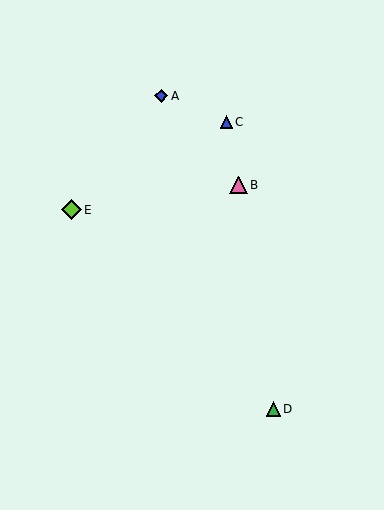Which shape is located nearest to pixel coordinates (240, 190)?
The pink triangle (labeled B) at (238, 185) is nearest to that location.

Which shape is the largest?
The lime diamond (labeled E) is the largest.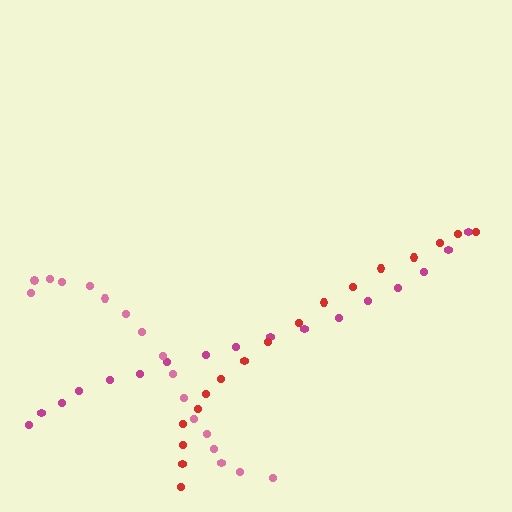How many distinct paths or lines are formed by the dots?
There are 3 distinct paths.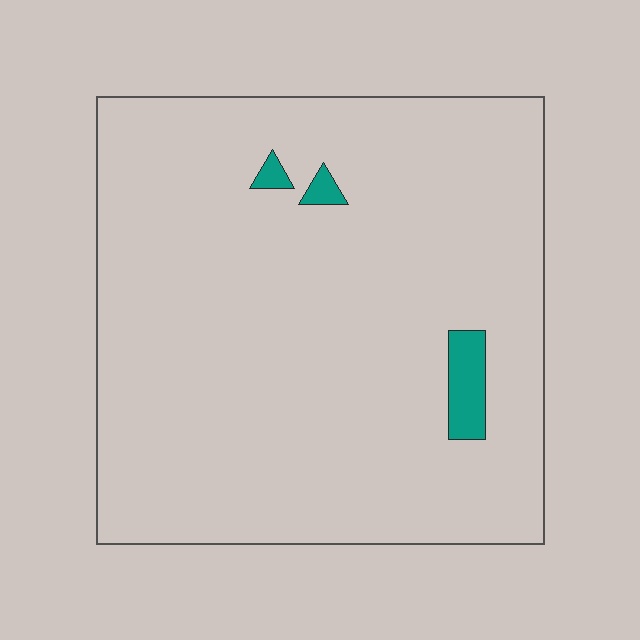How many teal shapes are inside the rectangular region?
3.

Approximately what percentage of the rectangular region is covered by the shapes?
Approximately 5%.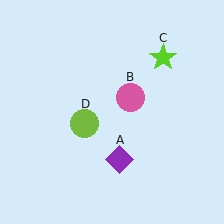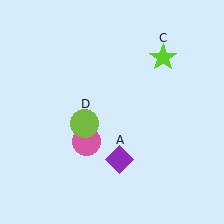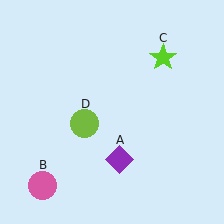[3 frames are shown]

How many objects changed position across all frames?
1 object changed position: pink circle (object B).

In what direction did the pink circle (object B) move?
The pink circle (object B) moved down and to the left.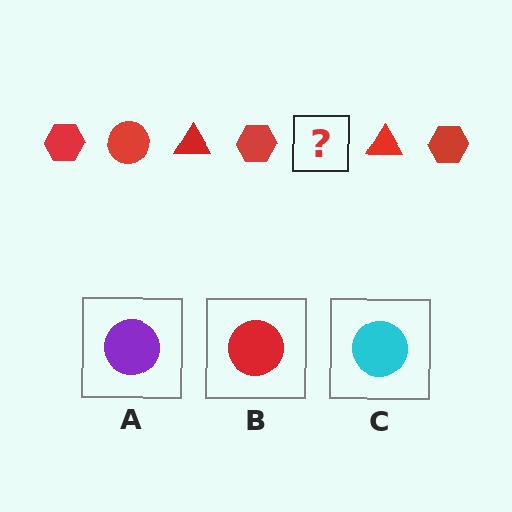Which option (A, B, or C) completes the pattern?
B.